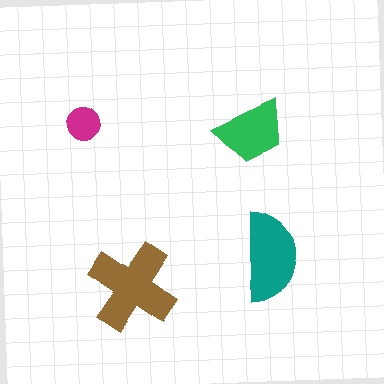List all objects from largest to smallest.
The brown cross, the teal semicircle, the green trapezoid, the magenta circle.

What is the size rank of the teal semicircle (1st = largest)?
2nd.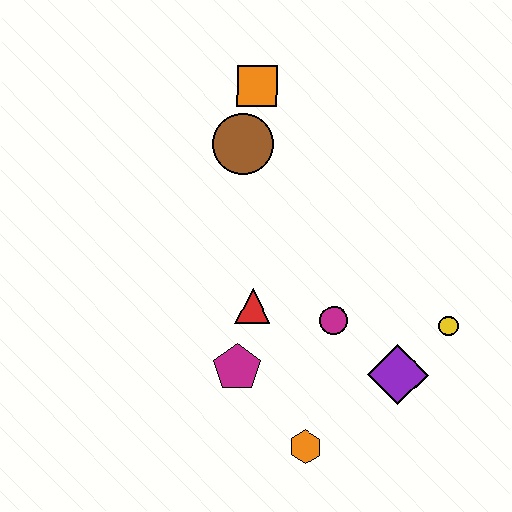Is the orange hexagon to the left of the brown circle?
No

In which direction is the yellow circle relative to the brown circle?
The yellow circle is to the right of the brown circle.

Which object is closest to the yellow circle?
The purple diamond is closest to the yellow circle.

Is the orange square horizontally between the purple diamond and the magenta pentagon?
Yes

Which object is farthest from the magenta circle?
The orange square is farthest from the magenta circle.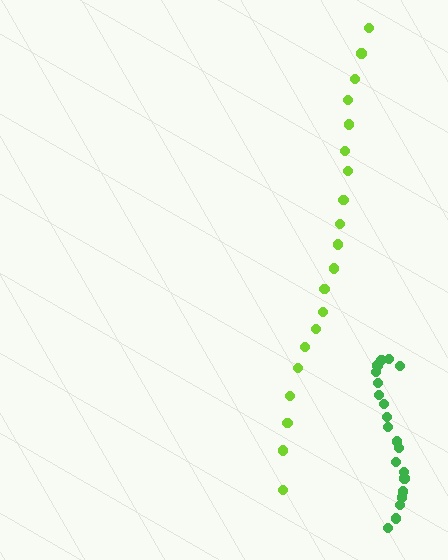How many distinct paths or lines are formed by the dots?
There are 2 distinct paths.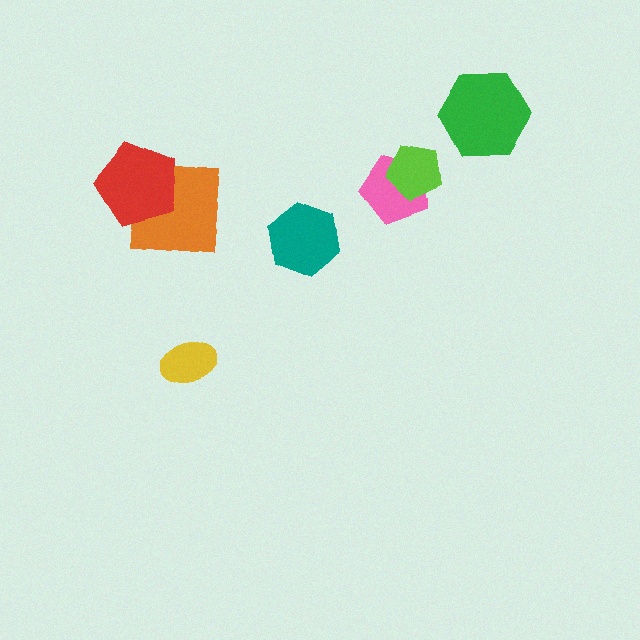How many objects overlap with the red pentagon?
1 object overlaps with the red pentagon.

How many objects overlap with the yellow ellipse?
0 objects overlap with the yellow ellipse.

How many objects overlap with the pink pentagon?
1 object overlaps with the pink pentagon.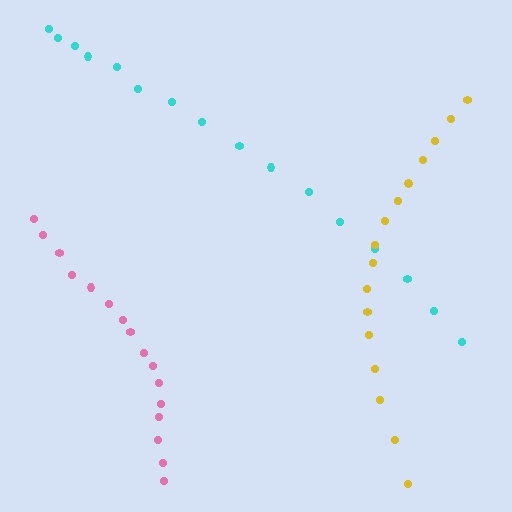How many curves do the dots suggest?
There are 3 distinct paths.